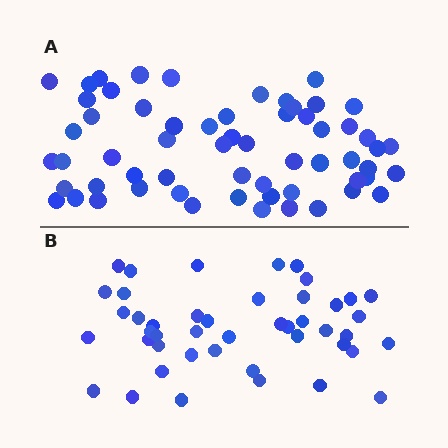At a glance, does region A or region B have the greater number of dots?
Region A (the top region) has more dots.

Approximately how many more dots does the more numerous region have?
Region A has approximately 15 more dots than region B.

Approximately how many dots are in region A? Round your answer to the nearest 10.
About 60 dots.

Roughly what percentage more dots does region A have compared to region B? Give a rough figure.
About 35% more.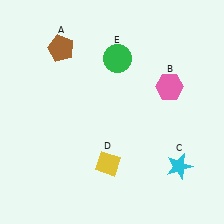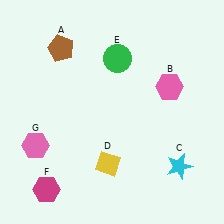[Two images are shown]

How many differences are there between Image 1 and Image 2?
There are 2 differences between the two images.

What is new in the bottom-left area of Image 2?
A pink hexagon (G) was added in the bottom-left area of Image 2.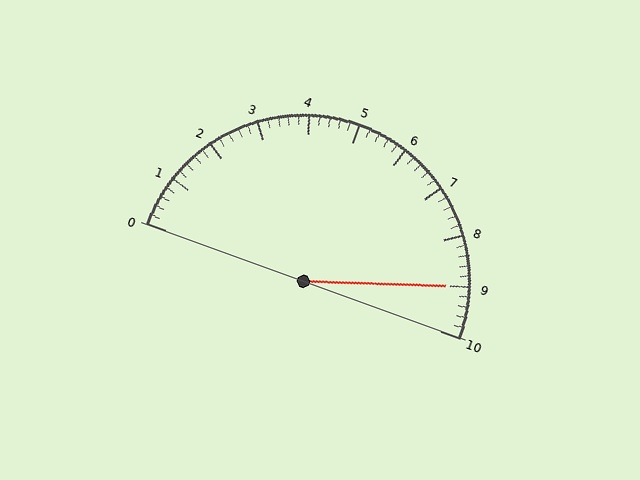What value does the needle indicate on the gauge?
The needle indicates approximately 9.0.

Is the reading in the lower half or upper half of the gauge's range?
The reading is in the upper half of the range (0 to 10).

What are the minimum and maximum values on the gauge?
The gauge ranges from 0 to 10.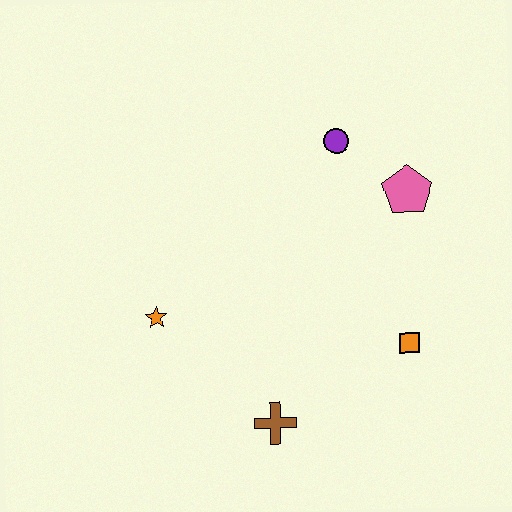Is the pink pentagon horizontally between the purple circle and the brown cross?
No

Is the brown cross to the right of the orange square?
No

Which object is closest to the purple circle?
The pink pentagon is closest to the purple circle.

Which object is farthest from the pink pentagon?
The orange star is farthest from the pink pentagon.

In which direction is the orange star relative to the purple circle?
The orange star is to the left of the purple circle.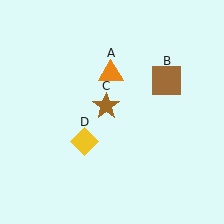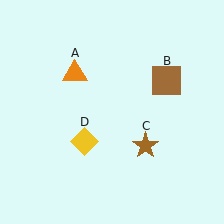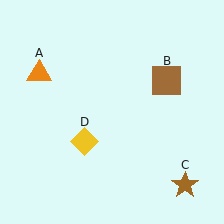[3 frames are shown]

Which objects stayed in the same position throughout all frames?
Brown square (object B) and yellow diamond (object D) remained stationary.